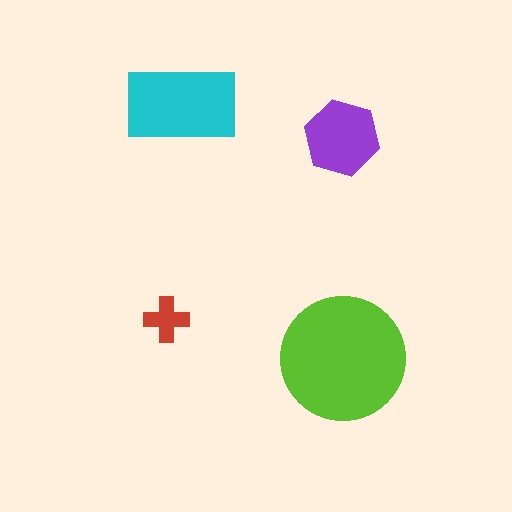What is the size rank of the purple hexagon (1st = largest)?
3rd.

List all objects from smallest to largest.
The red cross, the purple hexagon, the cyan rectangle, the lime circle.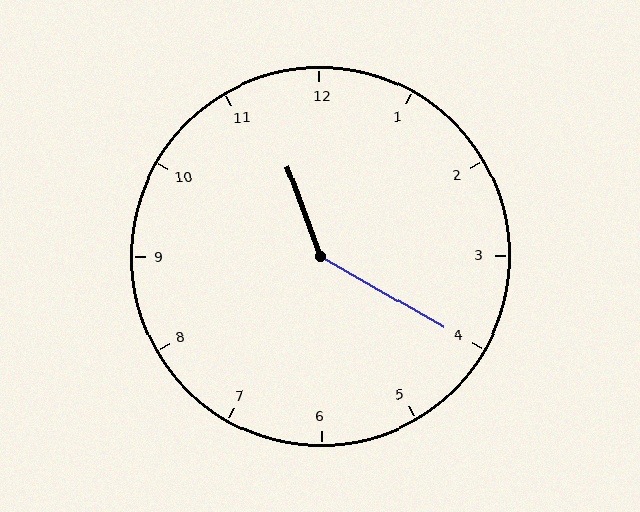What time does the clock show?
11:20.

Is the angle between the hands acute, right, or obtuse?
It is obtuse.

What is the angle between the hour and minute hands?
Approximately 140 degrees.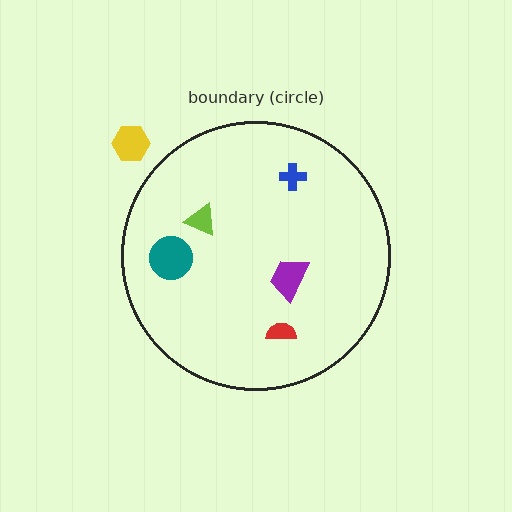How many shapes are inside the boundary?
5 inside, 1 outside.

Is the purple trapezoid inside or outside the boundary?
Inside.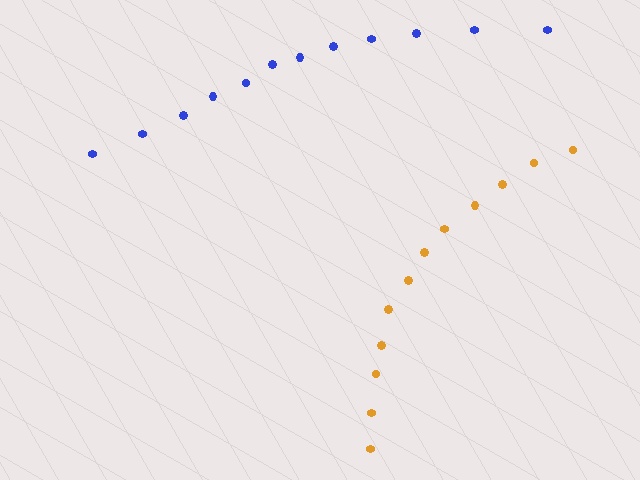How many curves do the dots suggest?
There are 2 distinct paths.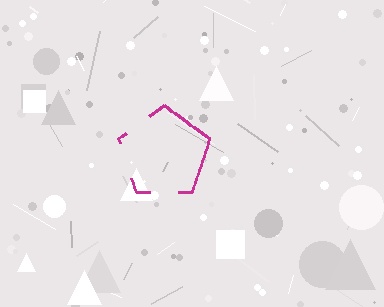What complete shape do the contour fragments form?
The contour fragments form a pentagon.